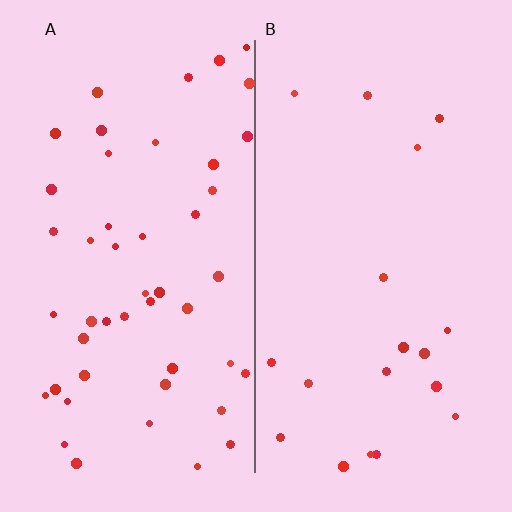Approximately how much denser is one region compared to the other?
Approximately 2.6× — region A over region B.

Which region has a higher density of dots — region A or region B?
A (the left).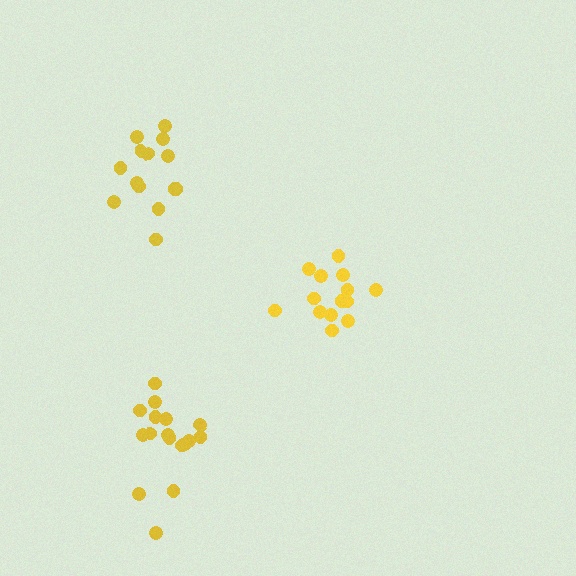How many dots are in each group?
Group 1: 14 dots, Group 2: 14 dots, Group 3: 17 dots (45 total).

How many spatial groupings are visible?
There are 3 spatial groupings.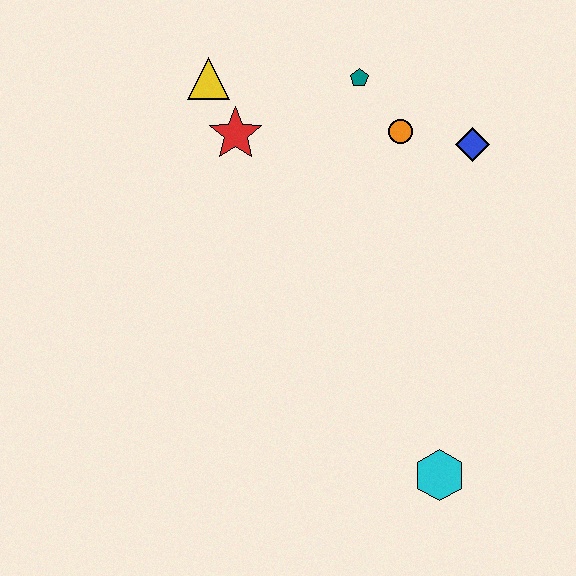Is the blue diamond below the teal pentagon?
Yes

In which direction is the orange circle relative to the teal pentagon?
The orange circle is below the teal pentagon.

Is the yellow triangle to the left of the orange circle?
Yes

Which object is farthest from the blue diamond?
The cyan hexagon is farthest from the blue diamond.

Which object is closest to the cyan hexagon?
The blue diamond is closest to the cyan hexagon.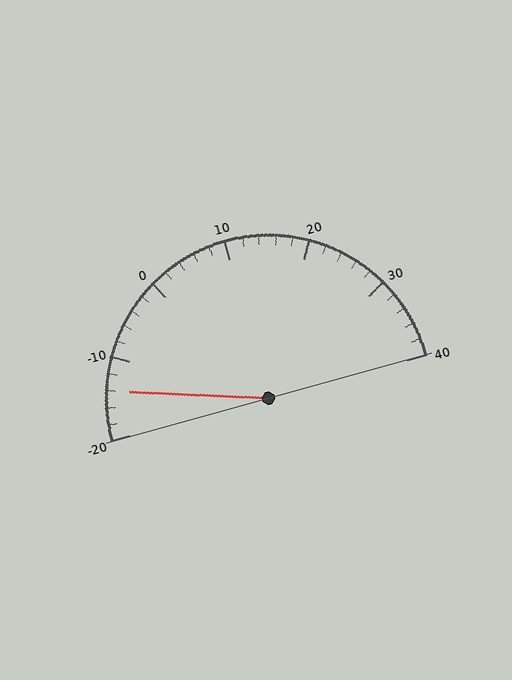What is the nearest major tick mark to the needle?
The nearest major tick mark is -10.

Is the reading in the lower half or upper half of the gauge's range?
The reading is in the lower half of the range (-20 to 40).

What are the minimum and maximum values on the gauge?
The gauge ranges from -20 to 40.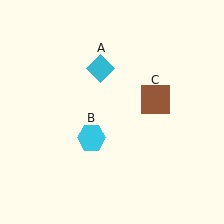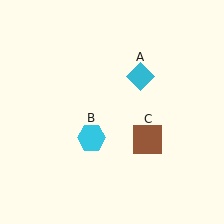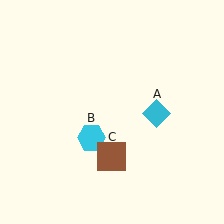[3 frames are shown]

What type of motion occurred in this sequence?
The cyan diamond (object A), brown square (object C) rotated clockwise around the center of the scene.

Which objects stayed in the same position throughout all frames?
Cyan hexagon (object B) remained stationary.